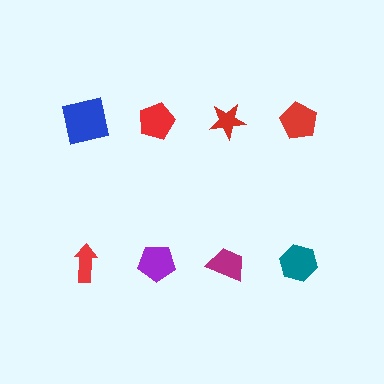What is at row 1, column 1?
A blue square.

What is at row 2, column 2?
A purple pentagon.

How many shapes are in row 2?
4 shapes.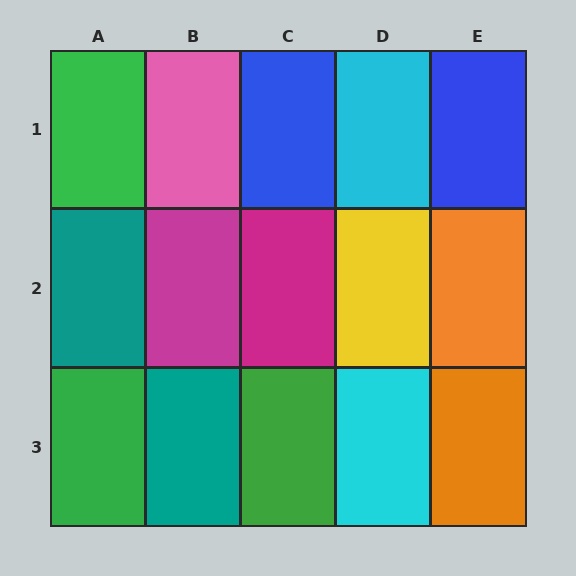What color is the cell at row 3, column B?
Teal.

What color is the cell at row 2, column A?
Teal.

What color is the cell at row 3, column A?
Green.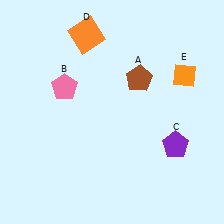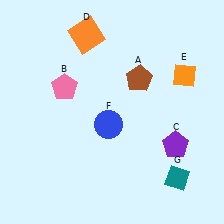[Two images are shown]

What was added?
A blue circle (F), a teal diamond (G) were added in Image 2.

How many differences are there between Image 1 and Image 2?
There are 2 differences between the two images.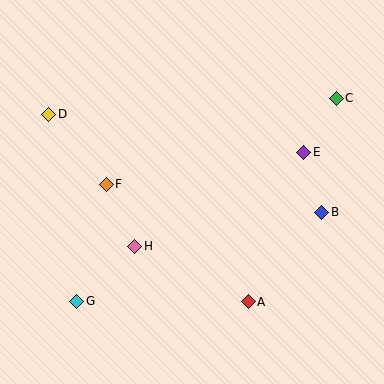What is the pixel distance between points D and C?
The distance between D and C is 288 pixels.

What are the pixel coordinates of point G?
Point G is at (77, 301).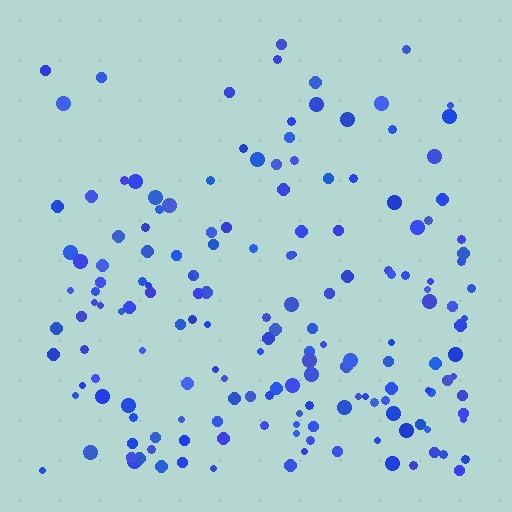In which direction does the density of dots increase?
From top to bottom, with the bottom side densest.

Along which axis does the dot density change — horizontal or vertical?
Vertical.